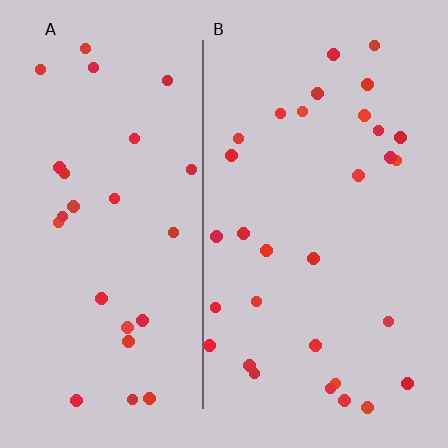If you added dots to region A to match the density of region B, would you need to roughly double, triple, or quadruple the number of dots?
Approximately double.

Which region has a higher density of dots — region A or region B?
B (the right).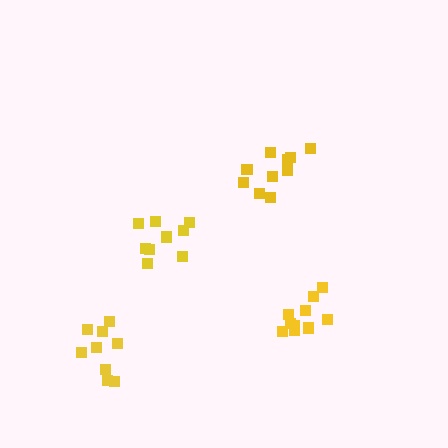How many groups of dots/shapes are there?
There are 4 groups.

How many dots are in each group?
Group 1: 11 dots, Group 2: 9 dots, Group 3: 10 dots, Group 4: 9 dots (39 total).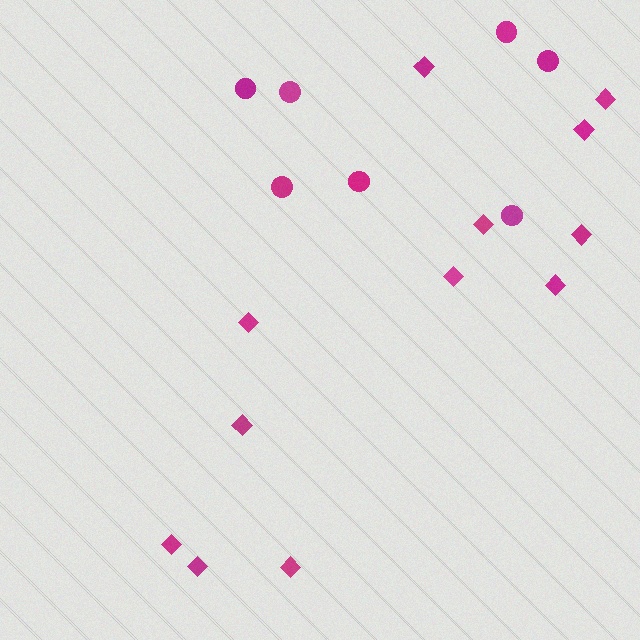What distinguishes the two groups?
There are 2 groups: one group of diamonds (12) and one group of circles (7).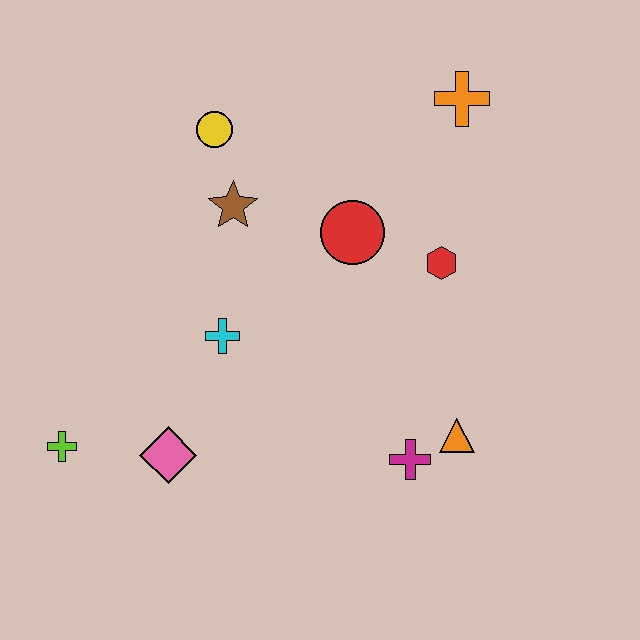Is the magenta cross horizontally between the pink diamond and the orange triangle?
Yes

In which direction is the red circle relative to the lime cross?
The red circle is to the right of the lime cross.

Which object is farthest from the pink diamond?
The orange cross is farthest from the pink diamond.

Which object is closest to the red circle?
The red hexagon is closest to the red circle.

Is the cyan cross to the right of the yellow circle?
Yes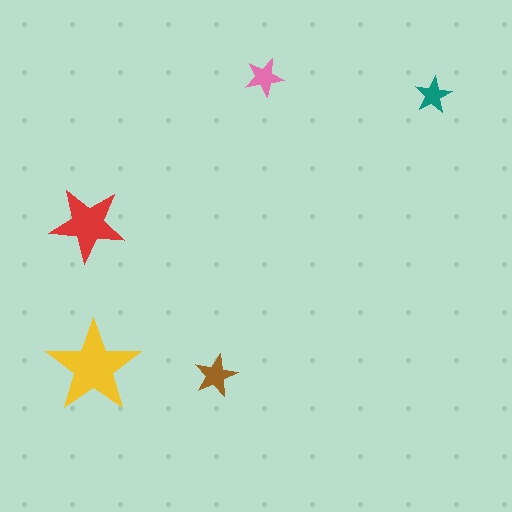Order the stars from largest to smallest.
the yellow one, the red one, the brown one, the pink one, the teal one.